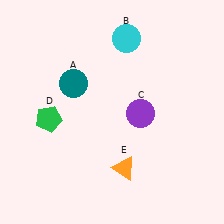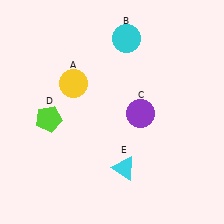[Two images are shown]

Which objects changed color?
A changed from teal to yellow. D changed from green to lime. E changed from orange to cyan.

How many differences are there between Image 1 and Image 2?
There are 3 differences between the two images.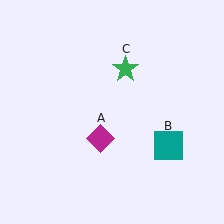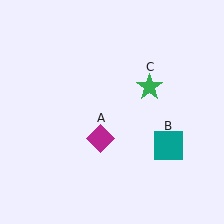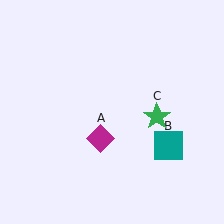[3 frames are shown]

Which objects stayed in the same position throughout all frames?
Magenta diamond (object A) and teal square (object B) remained stationary.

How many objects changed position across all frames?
1 object changed position: green star (object C).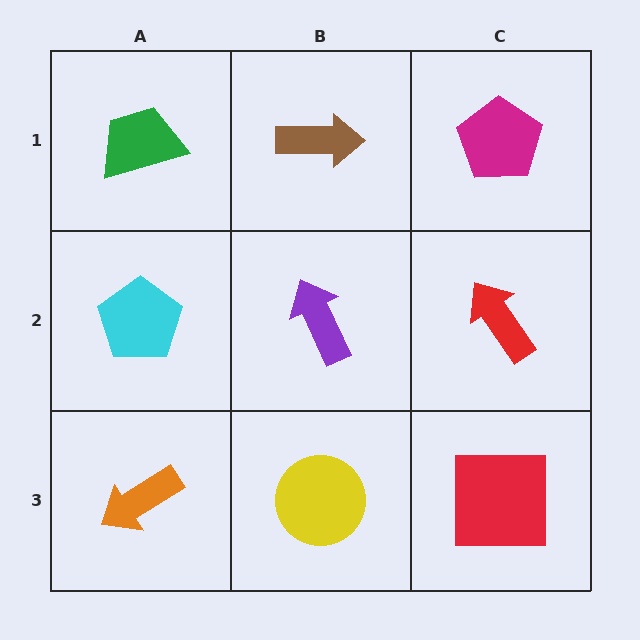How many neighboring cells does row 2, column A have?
3.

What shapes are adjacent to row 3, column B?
A purple arrow (row 2, column B), an orange arrow (row 3, column A), a red square (row 3, column C).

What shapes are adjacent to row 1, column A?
A cyan pentagon (row 2, column A), a brown arrow (row 1, column B).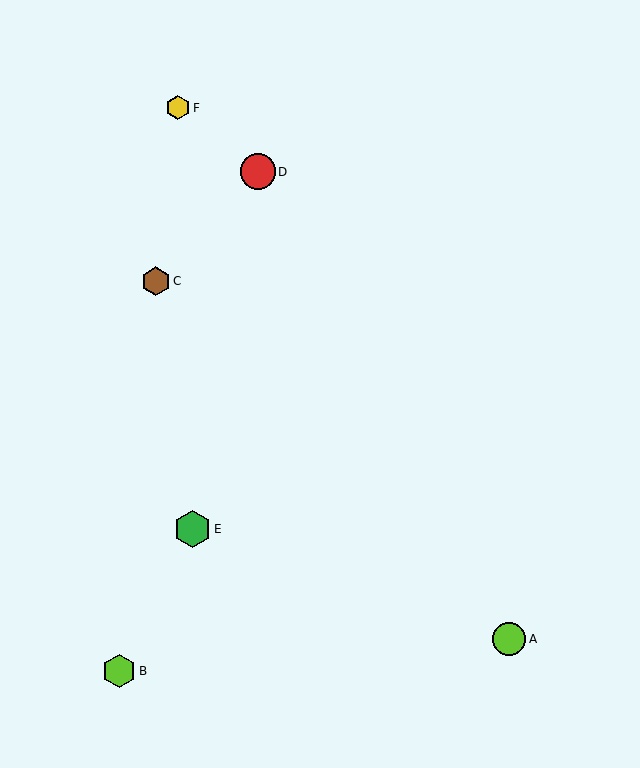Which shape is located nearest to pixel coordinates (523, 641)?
The lime circle (labeled A) at (509, 639) is nearest to that location.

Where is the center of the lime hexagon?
The center of the lime hexagon is at (119, 671).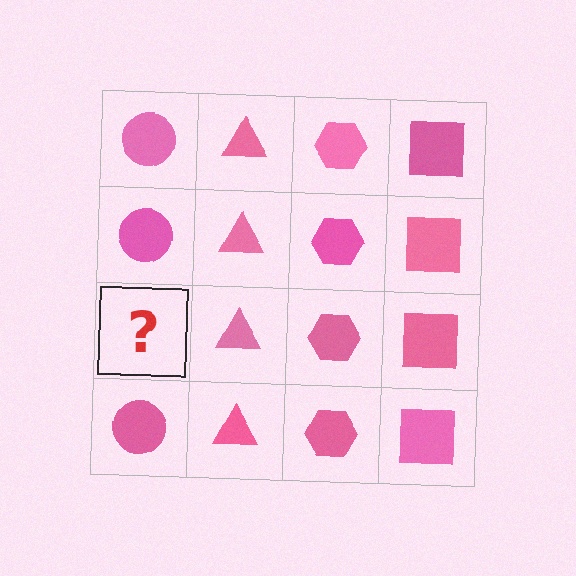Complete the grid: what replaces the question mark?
The question mark should be replaced with a pink circle.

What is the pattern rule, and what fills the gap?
The rule is that each column has a consistent shape. The gap should be filled with a pink circle.